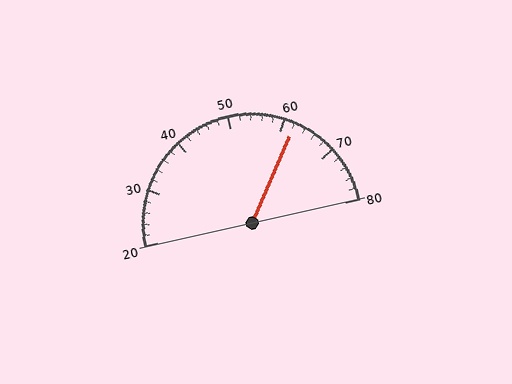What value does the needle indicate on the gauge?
The needle indicates approximately 62.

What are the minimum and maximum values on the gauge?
The gauge ranges from 20 to 80.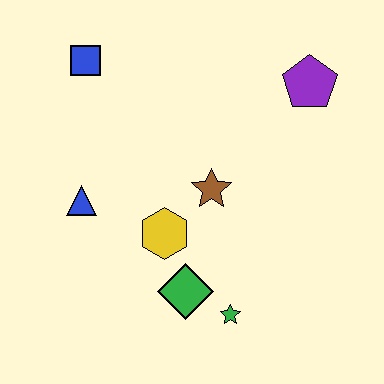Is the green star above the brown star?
No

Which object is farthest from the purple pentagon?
The blue triangle is farthest from the purple pentagon.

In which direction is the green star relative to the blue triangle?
The green star is to the right of the blue triangle.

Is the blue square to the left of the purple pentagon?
Yes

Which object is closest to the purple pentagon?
The brown star is closest to the purple pentagon.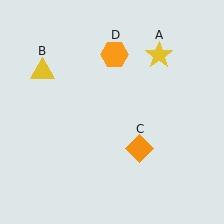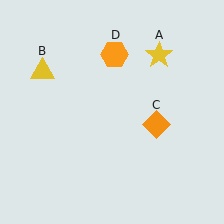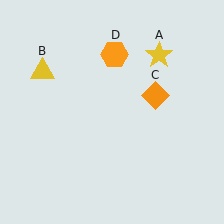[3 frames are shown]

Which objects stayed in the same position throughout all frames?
Yellow star (object A) and yellow triangle (object B) and orange hexagon (object D) remained stationary.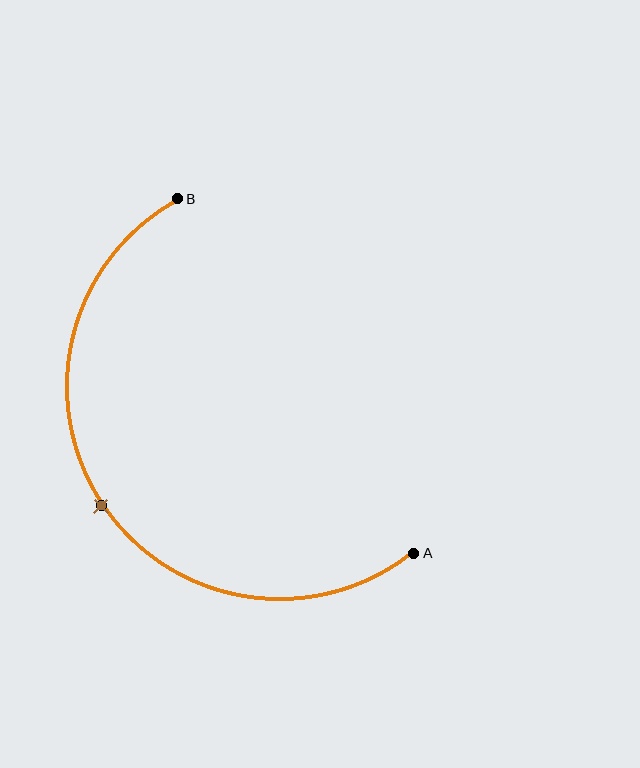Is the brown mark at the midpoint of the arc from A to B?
Yes. The brown mark lies on the arc at equal arc-length from both A and B — it is the arc midpoint.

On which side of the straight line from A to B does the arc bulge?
The arc bulges below and to the left of the straight line connecting A and B.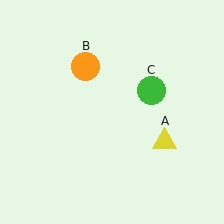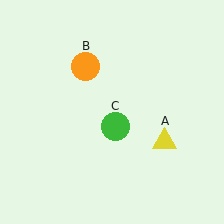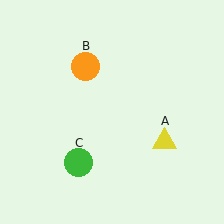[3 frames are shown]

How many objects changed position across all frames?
1 object changed position: green circle (object C).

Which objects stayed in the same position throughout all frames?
Yellow triangle (object A) and orange circle (object B) remained stationary.